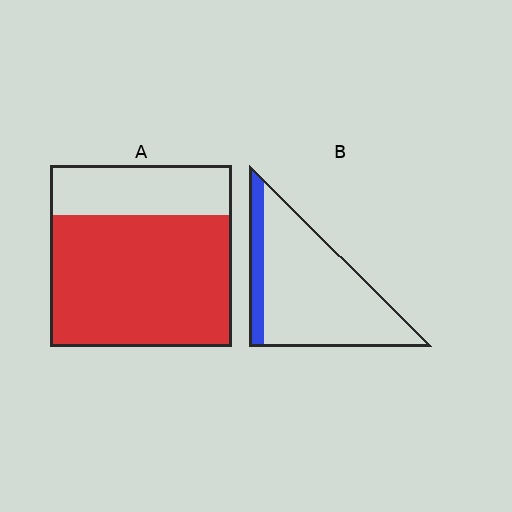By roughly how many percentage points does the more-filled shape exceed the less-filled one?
By roughly 55 percentage points (A over B).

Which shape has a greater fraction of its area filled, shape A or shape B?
Shape A.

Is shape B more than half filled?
No.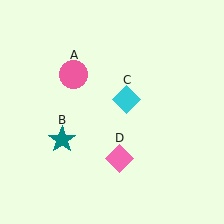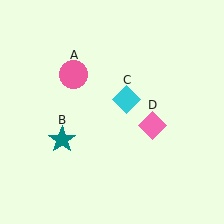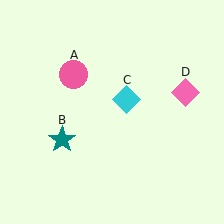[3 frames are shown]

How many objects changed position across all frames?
1 object changed position: pink diamond (object D).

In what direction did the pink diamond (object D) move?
The pink diamond (object D) moved up and to the right.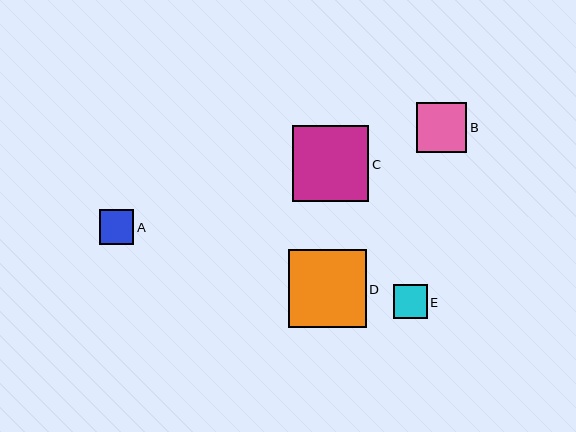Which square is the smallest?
Square E is the smallest with a size of approximately 33 pixels.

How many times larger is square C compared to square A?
Square C is approximately 2.2 times the size of square A.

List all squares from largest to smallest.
From largest to smallest: D, C, B, A, E.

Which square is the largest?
Square D is the largest with a size of approximately 78 pixels.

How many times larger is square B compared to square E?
Square B is approximately 1.5 times the size of square E.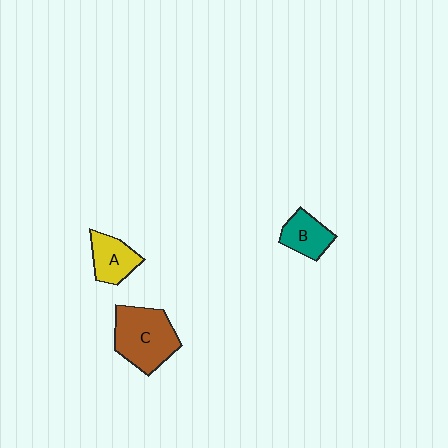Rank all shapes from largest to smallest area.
From largest to smallest: C (brown), A (yellow), B (teal).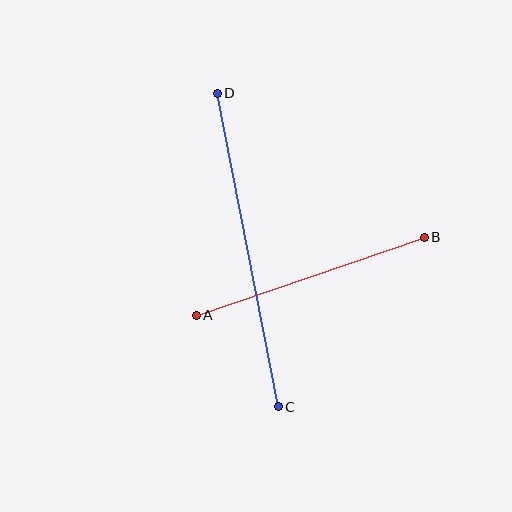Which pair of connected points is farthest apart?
Points C and D are farthest apart.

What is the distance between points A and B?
The distance is approximately 241 pixels.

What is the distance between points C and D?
The distance is approximately 319 pixels.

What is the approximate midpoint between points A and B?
The midpoint is at approximately (310, 276) pixels.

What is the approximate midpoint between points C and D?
The midpoint is at approximately (248, 250) pixels.